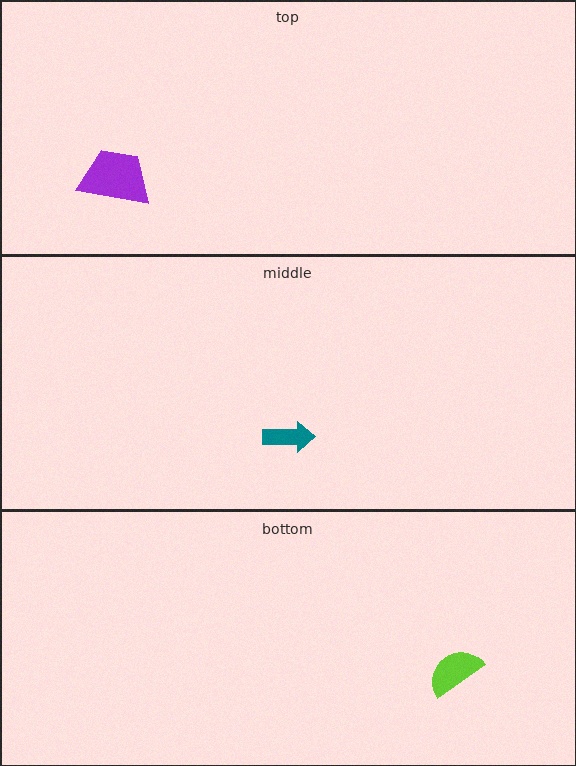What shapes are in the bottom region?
The lime semicircle.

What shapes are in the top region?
The purple trapezoid.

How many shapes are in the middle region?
1.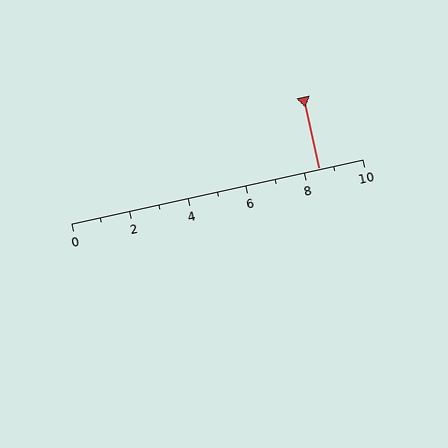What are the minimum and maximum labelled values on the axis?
The axis runs from 0 to 10.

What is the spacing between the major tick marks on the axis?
The major ticks are spaced 2 apart.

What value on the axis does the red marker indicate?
The marker indicates approximately 8.5.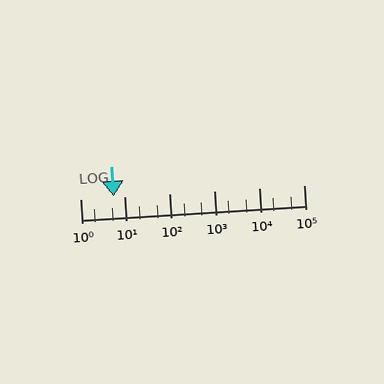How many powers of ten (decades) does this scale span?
The scale spans 5 decades, from 1 to 100000.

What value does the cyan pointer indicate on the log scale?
The pointer indicates approximately 5.6.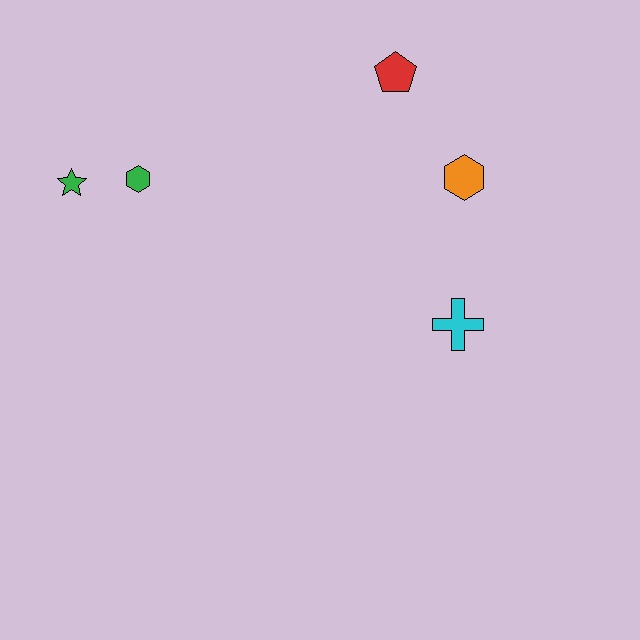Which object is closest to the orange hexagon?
The red pentagon is closest to the orange hexagon.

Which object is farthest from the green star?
The cyan cross is farthest from the green star.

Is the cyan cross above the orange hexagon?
No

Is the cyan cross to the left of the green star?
No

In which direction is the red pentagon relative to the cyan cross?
The red pentagon is above the cyan cross.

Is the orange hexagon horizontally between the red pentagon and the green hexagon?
No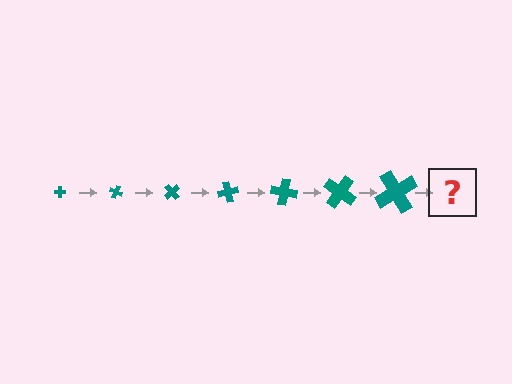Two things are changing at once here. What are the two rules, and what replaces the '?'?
The two rules are that the cross grows larger each step and it rotates 25 degrees each step. The '?' should be a cross, larger than the previous one and rotated 175 degrees from the start.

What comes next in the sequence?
The next element should be a cross, larger than the previous one and rotated 175 degrees from the start.